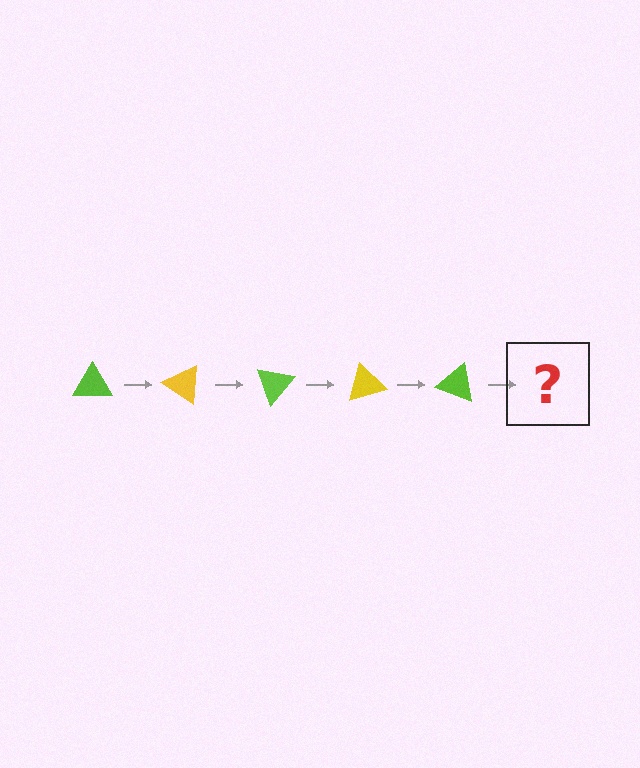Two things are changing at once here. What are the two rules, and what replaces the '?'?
The two rules are that it rotates 35 degrees each step and the color cycles through lime and yellow. The '?' should be a yellow triangle, rotated 175 degrees from the start.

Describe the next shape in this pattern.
It should be a yellow triangle, rotated 175 degrees from the start.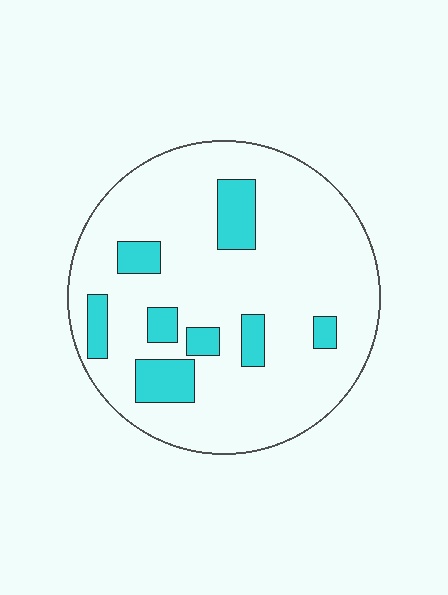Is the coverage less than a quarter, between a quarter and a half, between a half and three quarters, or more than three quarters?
Less than a quarter.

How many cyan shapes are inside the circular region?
8.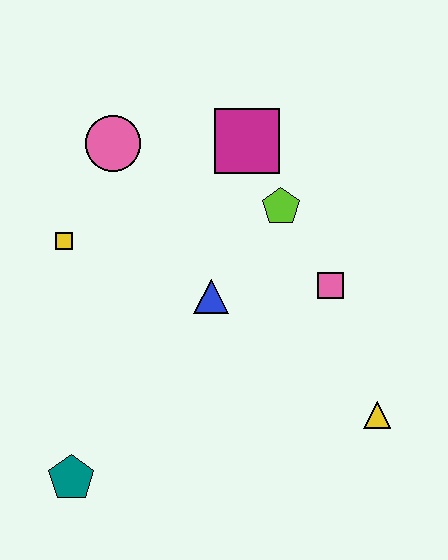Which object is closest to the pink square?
The lime pentagon is closest to the pink square.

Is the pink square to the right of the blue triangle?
Yes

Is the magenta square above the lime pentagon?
Yes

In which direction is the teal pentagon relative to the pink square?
The teal pentagon is to the left of the pink square.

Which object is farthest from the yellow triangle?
The pink circle is farthest from the yellow triangle.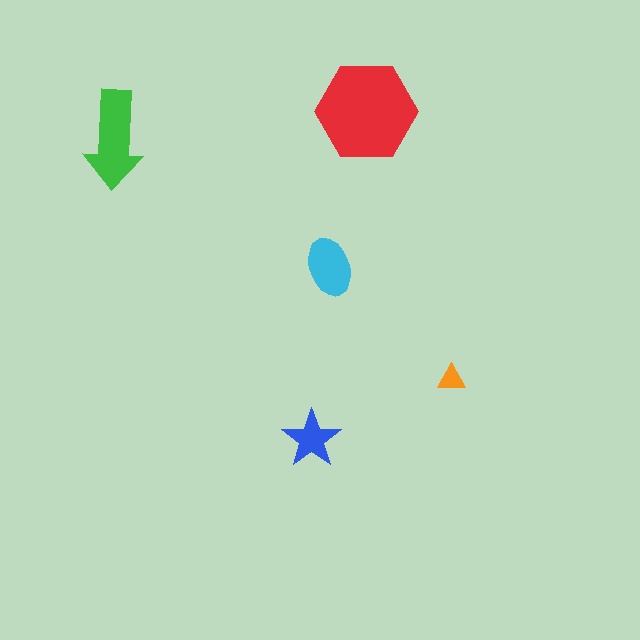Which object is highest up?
The red hexagon is topmost.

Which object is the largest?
The red hexagon.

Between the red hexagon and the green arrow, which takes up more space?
The red hexagon.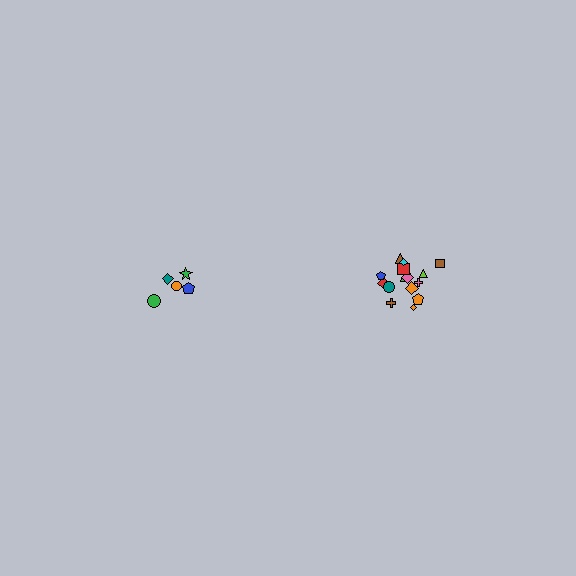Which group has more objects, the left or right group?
The right group.